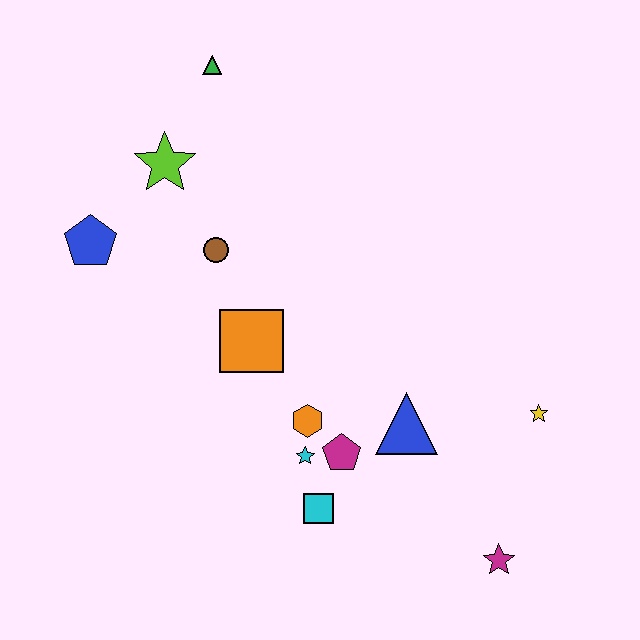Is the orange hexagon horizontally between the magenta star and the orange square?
Yes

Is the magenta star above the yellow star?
No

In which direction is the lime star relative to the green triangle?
The lime star is below the green triangle.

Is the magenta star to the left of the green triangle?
No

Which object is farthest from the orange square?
The magenta star is farthest from the orange square.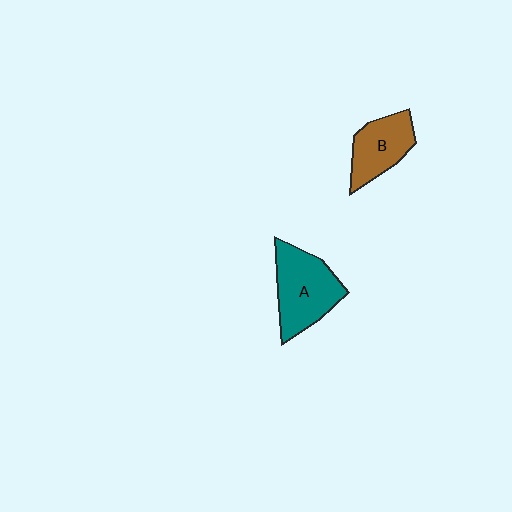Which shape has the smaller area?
Shape B (brown).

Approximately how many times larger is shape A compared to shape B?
Approximately 1.4 times.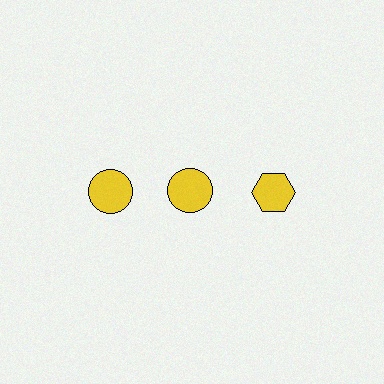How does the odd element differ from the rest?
It has a different shape: hexagon instead of circle.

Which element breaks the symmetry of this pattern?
The yellow hexagon in the top row, center column breaks the symmetry. All other shapes are yellow circles.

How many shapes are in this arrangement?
There are 3 shapes arranged in a grid pattern.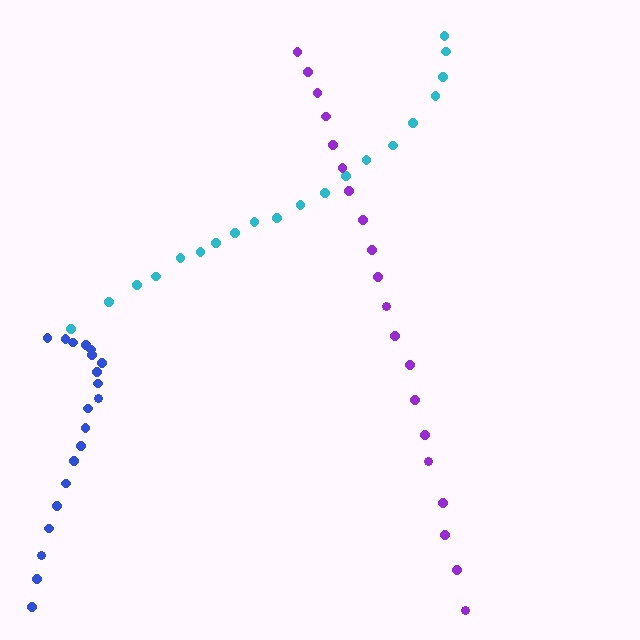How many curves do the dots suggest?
There are 3 distinct paths.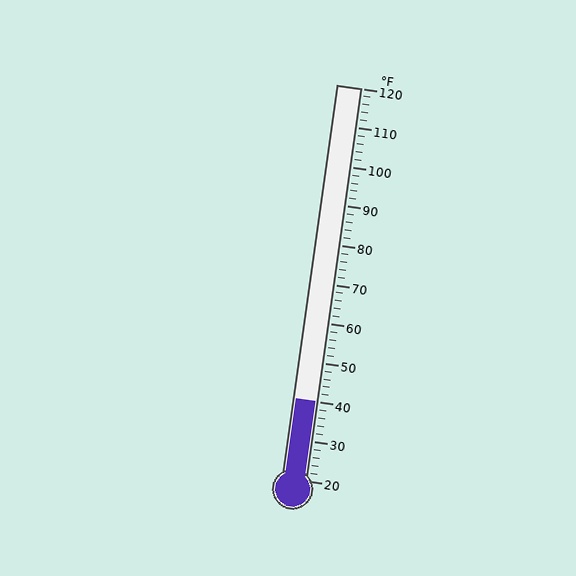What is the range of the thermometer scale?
The thermometer scale ranges from 20°F to 120°F.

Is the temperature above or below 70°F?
The temperature is below 70°F.